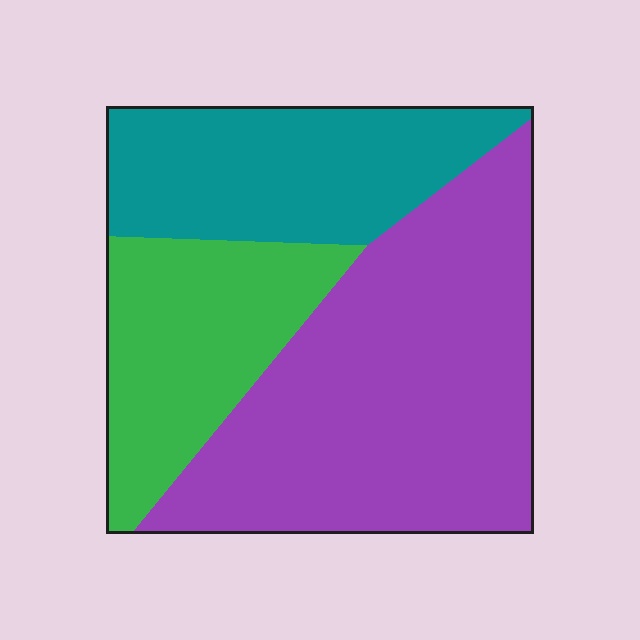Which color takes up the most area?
Purple, at roughly 50%.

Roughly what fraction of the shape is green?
Green takes up about one quarter (1/4) of the shape.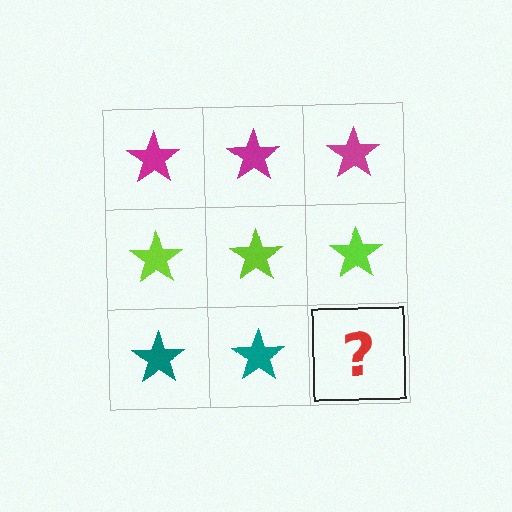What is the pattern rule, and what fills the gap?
The rule is that each row has a consistent color. The gap should be filled with a teal star.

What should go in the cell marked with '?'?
The missing cell should contain a teal star.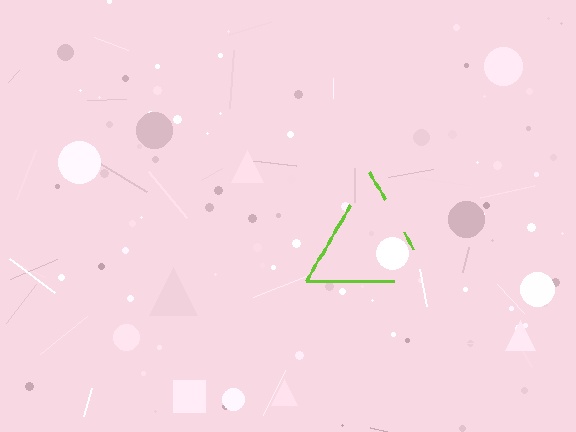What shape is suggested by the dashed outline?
The dashed outline suggests a triangle.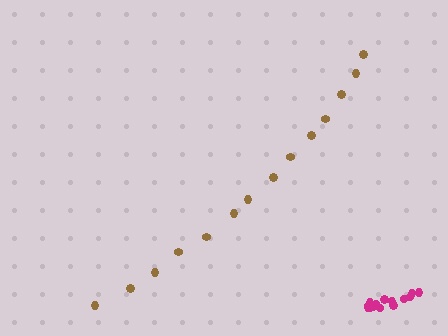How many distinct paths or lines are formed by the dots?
There are 2 distinct paths.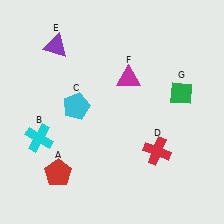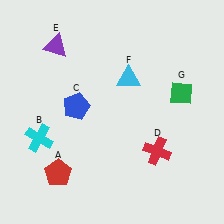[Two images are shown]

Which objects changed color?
C changed from cyan to blue. F changed from magenta to cyan.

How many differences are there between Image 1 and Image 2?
There are 2 differences between the two images.